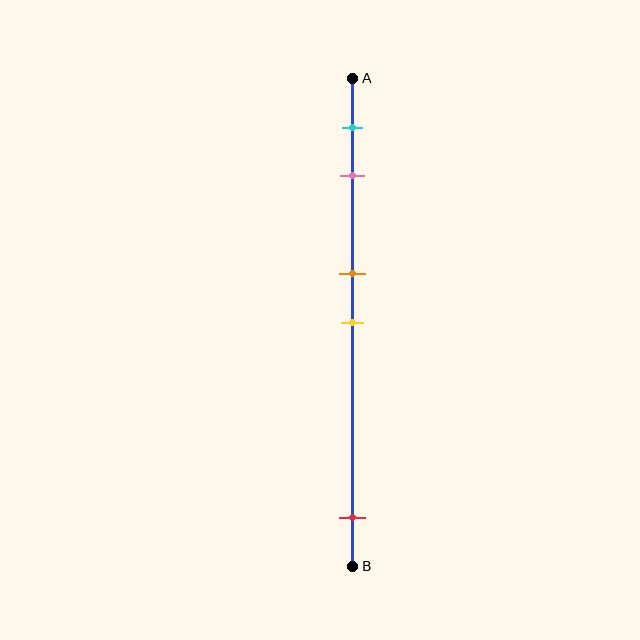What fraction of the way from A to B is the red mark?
The red mark is approximately 90% (0.9) of the way from A to B.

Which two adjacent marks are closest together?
The orange and yellow marks are the closest adjacent pair.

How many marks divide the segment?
There are 5 marks dividing the segment.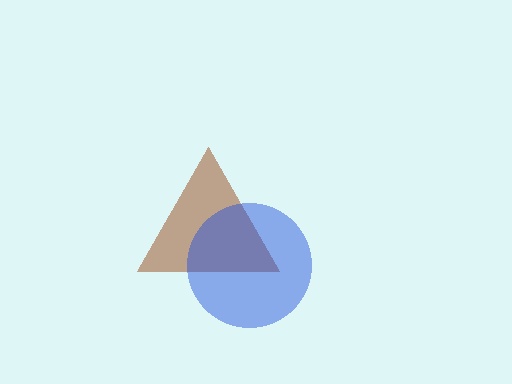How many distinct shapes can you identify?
There are 2 distinct shapes: a brown triangle, a blue circle.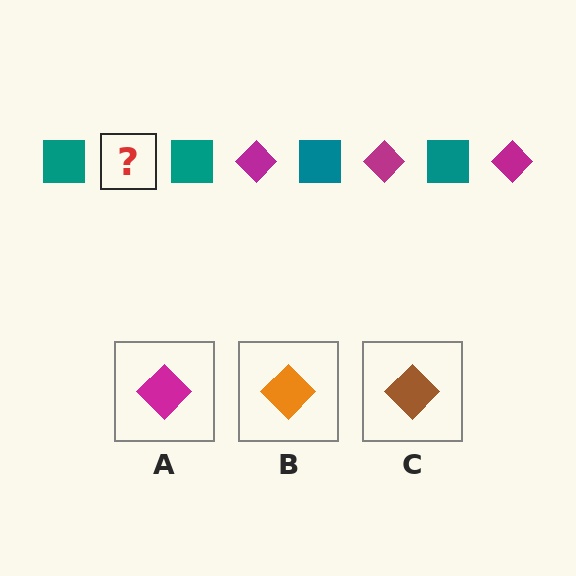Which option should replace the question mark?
Option A.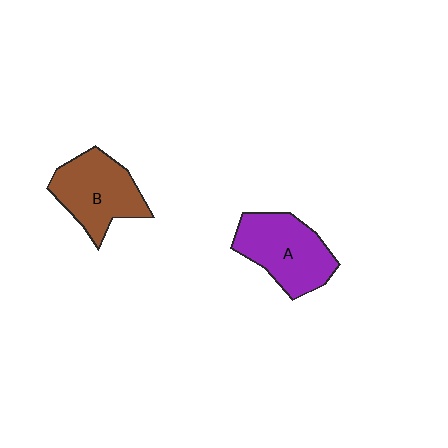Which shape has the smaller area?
Shape B (brown).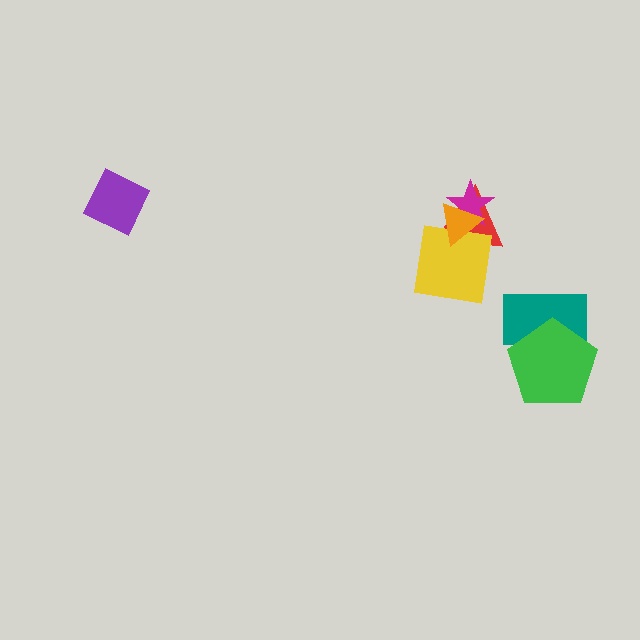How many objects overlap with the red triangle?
3 objects overlap with the red triangle.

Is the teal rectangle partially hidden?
Yes, it is partially covered by another shape.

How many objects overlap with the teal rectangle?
1 object overlaps with the teal rectangle.